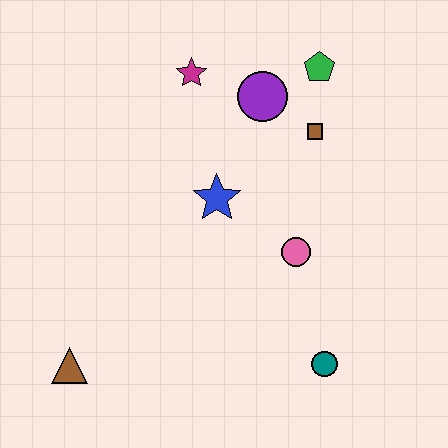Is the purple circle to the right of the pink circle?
No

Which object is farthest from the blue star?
The brown triangle is farthest from the blue star.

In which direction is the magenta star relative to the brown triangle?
The magenta star is above the brown triangle.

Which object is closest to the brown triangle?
The blue star is closest to the brown triangle.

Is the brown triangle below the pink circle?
Yes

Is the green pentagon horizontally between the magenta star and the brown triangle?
No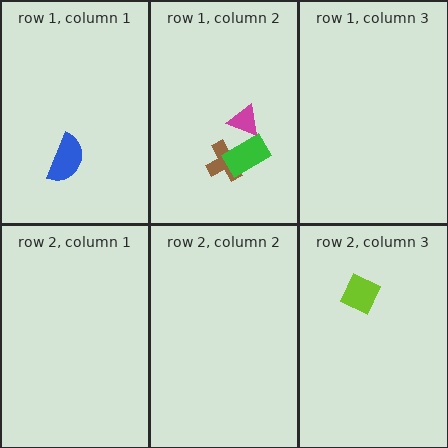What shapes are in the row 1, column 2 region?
The brown cross, the green rectangle, the magenta triangle.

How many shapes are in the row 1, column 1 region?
1.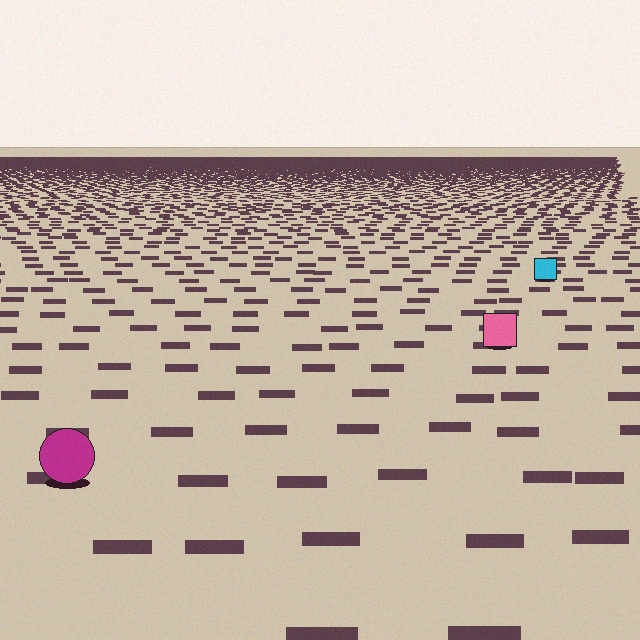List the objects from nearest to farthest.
From nearest to farthest: the magenta circle, the pink square, the cyan square.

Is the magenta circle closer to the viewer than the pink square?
Yes. The magenta circle is closer — you can tell from the texture gradient: the ground texture is coarser near it.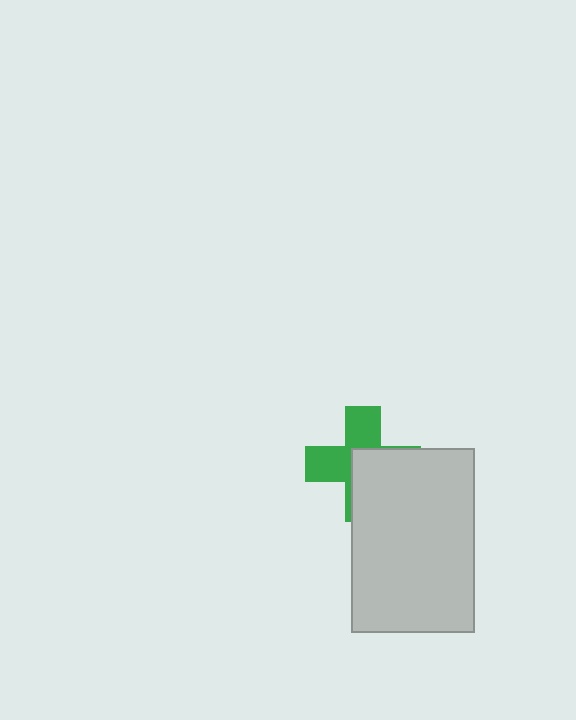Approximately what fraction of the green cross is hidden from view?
Roughly 51% of the green cross is hidden behind the light gray rectangle.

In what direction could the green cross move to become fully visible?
The green cross could move toward the upper-left. That would shift it out from behind the light gray rectangle entirely.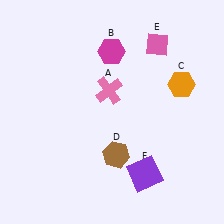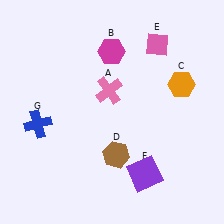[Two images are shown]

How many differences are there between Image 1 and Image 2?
There is 1 difference between the two images.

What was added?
A blue cross (G) was added in Image 2.